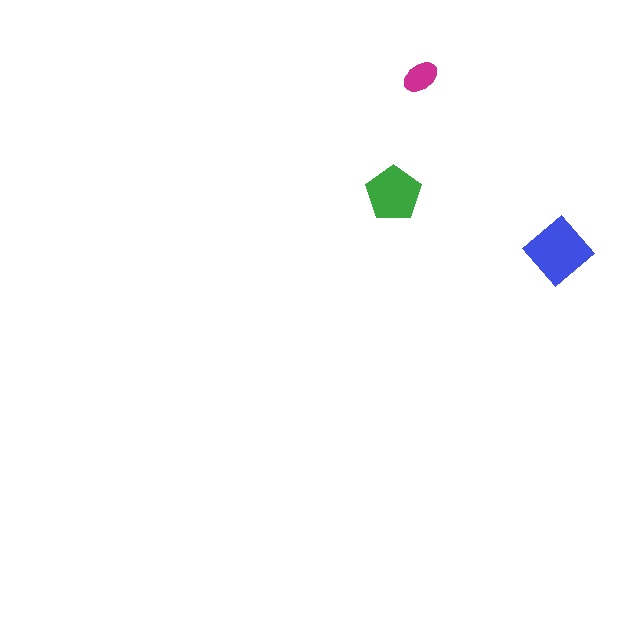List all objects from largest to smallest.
The blue diamond, the green pentagon, the magenta ellipse.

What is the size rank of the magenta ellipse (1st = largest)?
3rd.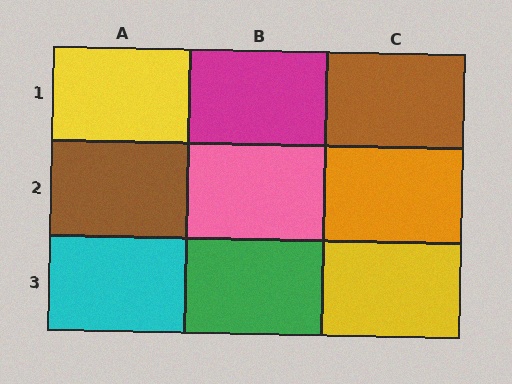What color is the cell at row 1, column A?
Yellow.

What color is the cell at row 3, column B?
Green.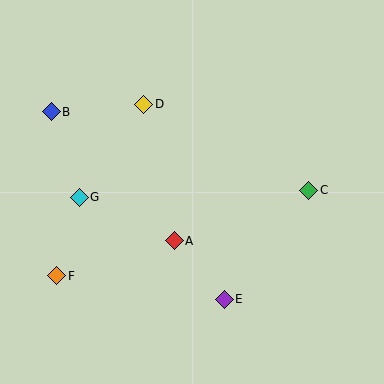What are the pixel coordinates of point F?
Point F is at (57, 276).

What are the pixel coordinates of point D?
Point D is at (144, 104).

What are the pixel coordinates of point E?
Point E is at (224, 299).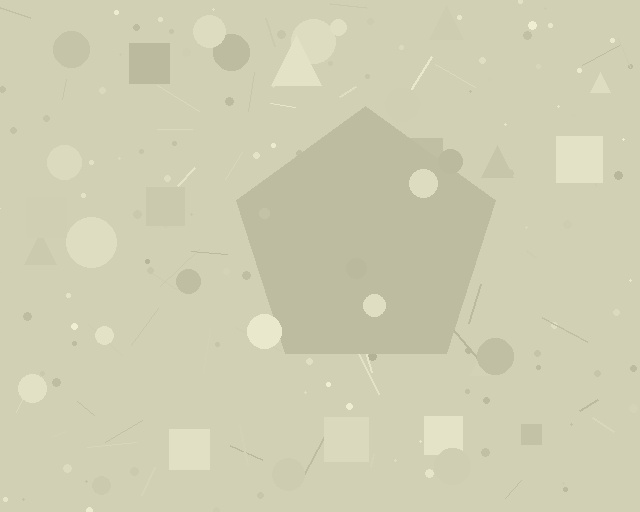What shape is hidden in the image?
A pentagon is hidden in the image.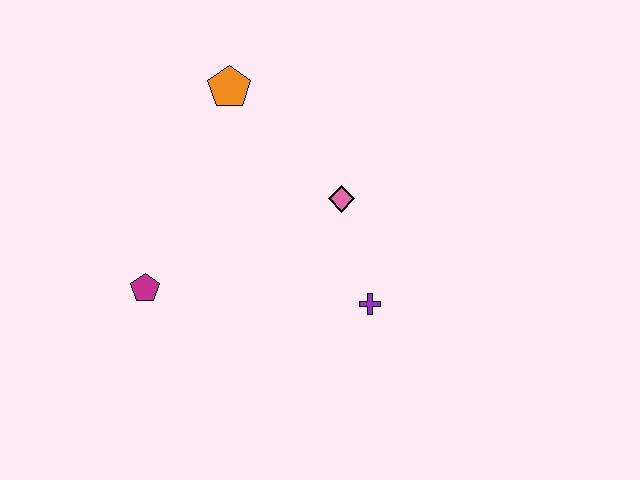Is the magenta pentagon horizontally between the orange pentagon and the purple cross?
No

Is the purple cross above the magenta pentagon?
No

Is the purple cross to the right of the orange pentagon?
Yes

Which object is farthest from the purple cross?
The orange pentagon is farthest from the purple cross.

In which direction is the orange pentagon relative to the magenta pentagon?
The orange pentagon is above the magenta pentagon.